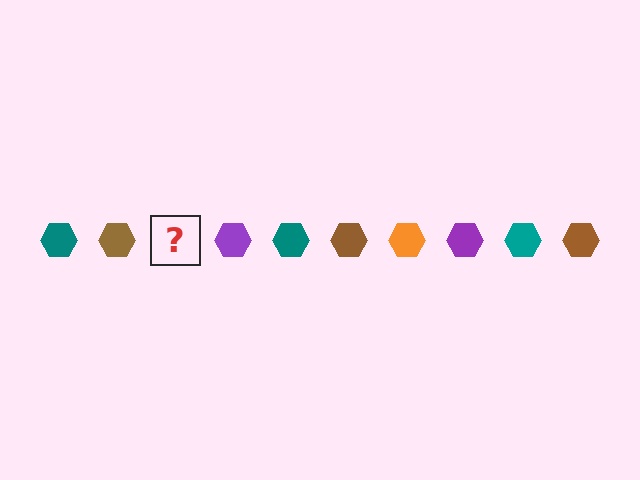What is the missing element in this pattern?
The missing element is an orange hexagon.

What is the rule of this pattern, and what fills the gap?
The rule is that the pattern cycles through teal, brown, orange, purple hexagons. The gap should be filled with an orange hexagon.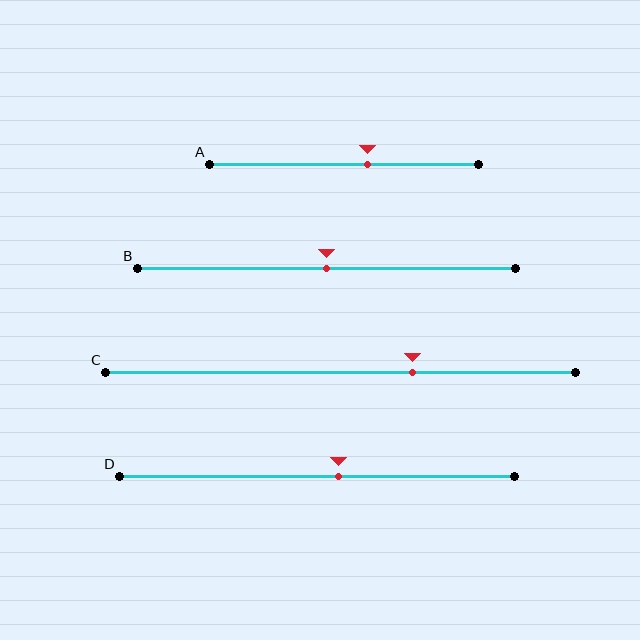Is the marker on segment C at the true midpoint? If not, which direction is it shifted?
No, the marker on segment C is shifted to the right by about 15% of the segment length.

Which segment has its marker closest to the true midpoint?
Segment B has its marker closest to the true midpoint.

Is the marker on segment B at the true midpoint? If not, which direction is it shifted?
Yes, the marker on segment B is at the true midpoint.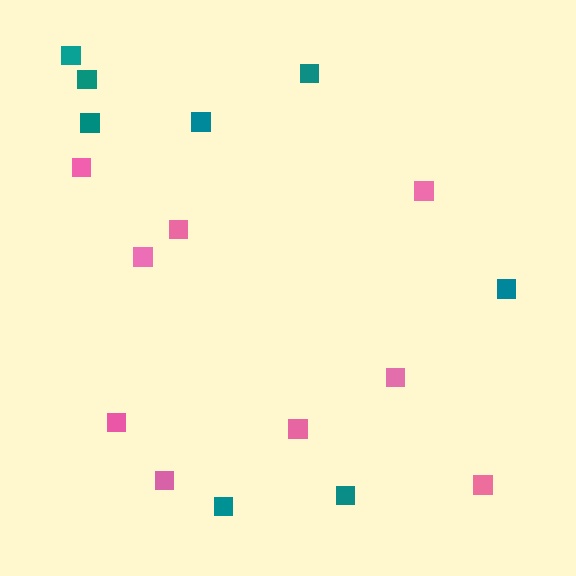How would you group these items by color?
There are 2 groups: one group of pink squares (9) and one group of teal squares (8).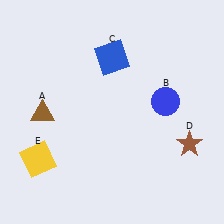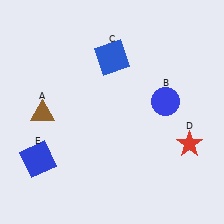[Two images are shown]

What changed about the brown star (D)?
In Image 1, D is brown. In Image 2, it changed to red.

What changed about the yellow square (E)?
In Image 1, E is yellow. In Image 2, it changed to blue.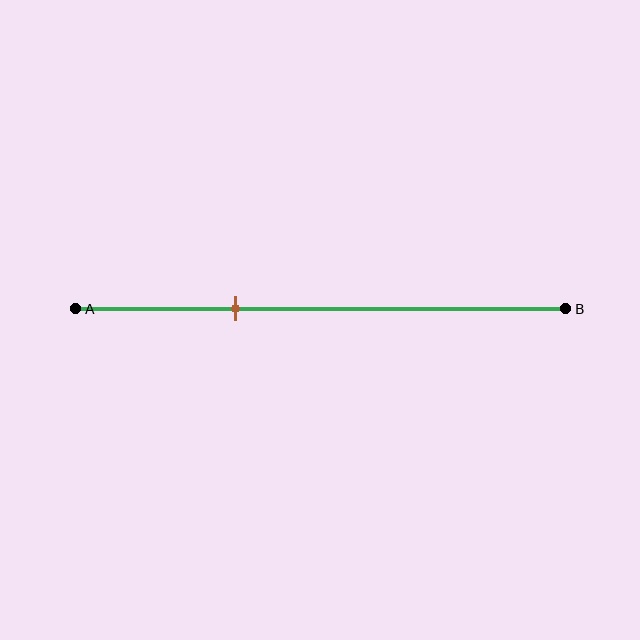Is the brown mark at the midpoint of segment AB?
No, the mark is at about 35% from A, not at the 50% midpoint.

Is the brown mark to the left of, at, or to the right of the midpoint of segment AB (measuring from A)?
The brown mark is to the left of the midpoint of segment AB.